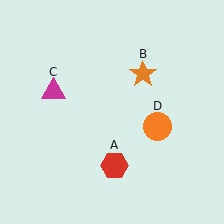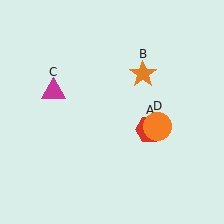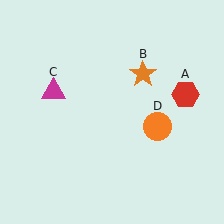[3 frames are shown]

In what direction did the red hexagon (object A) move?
The red hexagon (object A) moved up and to the right.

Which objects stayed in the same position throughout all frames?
Orange star (object B) and magenta triangle (object C) and orange circle (object D) remained stationary.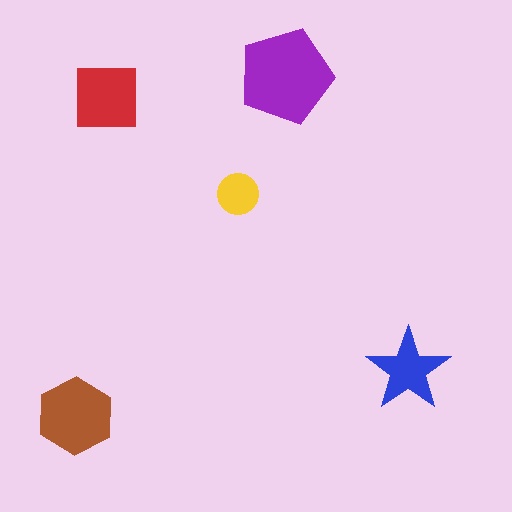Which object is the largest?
The purple pentagon.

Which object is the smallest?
The yellow circle.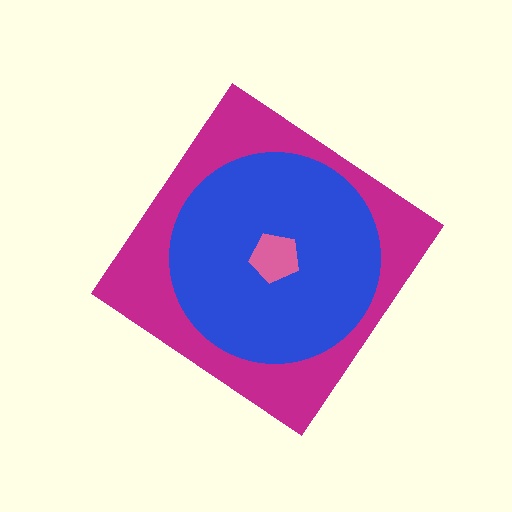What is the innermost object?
The pink pentagon.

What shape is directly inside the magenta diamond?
The blue circle.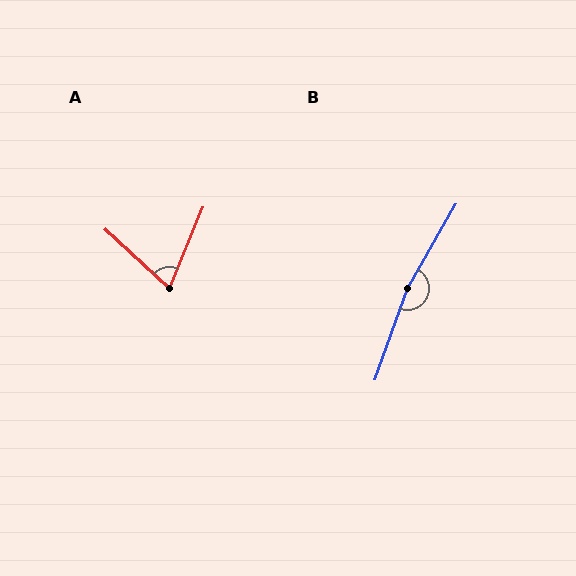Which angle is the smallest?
A, at approximately 69 degrees.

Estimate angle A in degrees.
Approximately 69 degrees.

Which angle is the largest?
B, at approximately 170 degrees.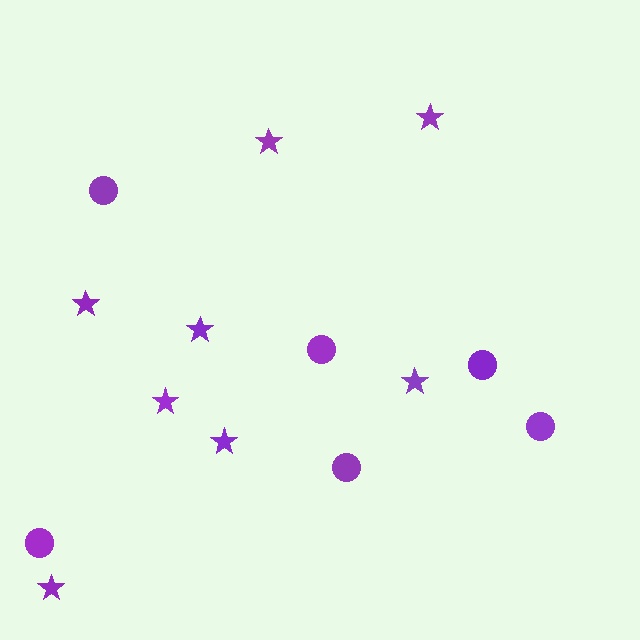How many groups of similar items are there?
There are 2 groups: one group of circles (6) and one group of stars (8).